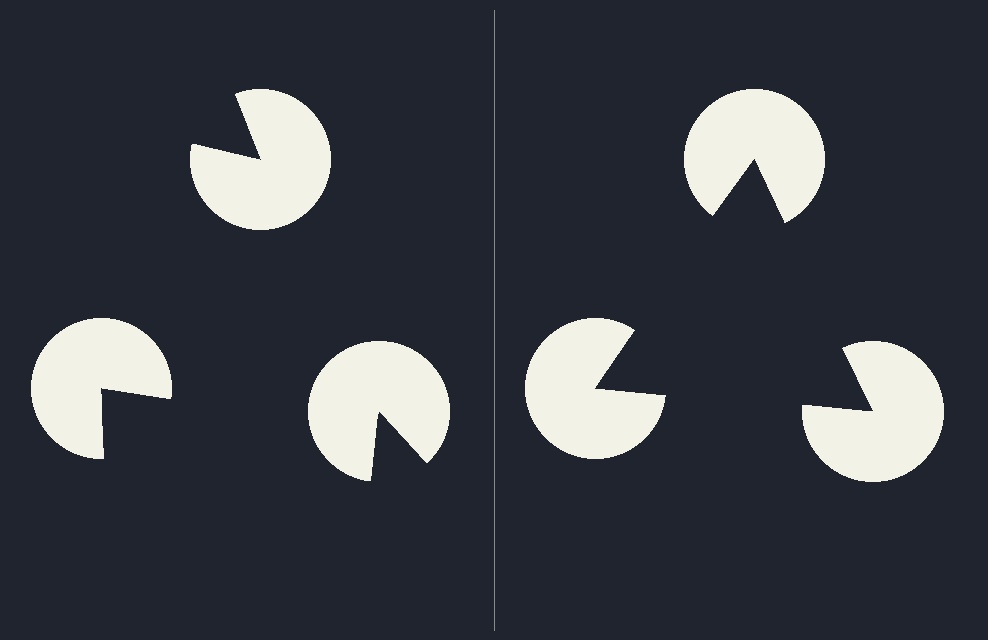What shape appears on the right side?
An illusory triangle.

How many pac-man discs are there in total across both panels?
6 — 3 on each side.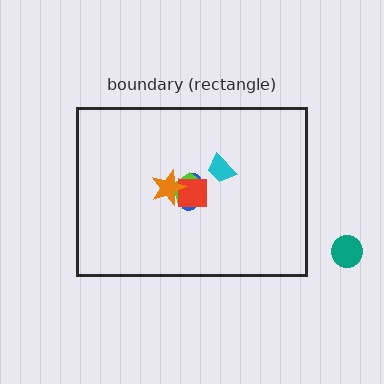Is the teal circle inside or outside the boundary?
Outside.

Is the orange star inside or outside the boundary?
Inside.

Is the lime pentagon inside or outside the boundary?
Inside.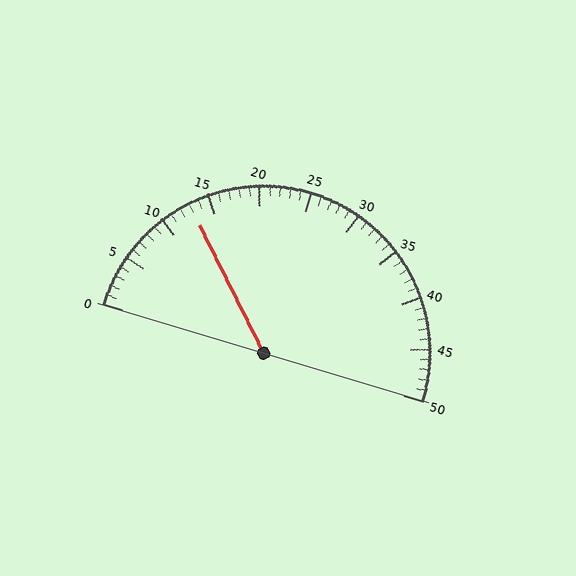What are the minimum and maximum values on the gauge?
The gauge ranges from 0 to 50.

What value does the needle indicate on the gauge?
The needle indicates approximately 13.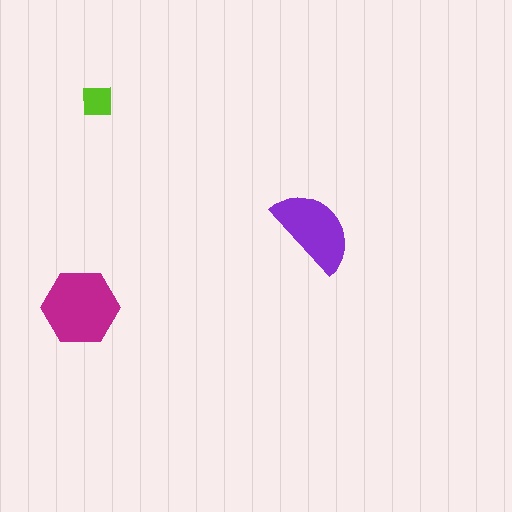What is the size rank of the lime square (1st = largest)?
3rd.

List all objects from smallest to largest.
The lime square, the purple semicircle, the magenta hexagon.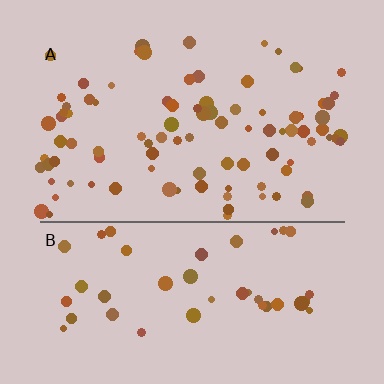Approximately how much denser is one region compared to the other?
Approximately 2.0× — region A over region B.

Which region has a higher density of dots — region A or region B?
A (the top).